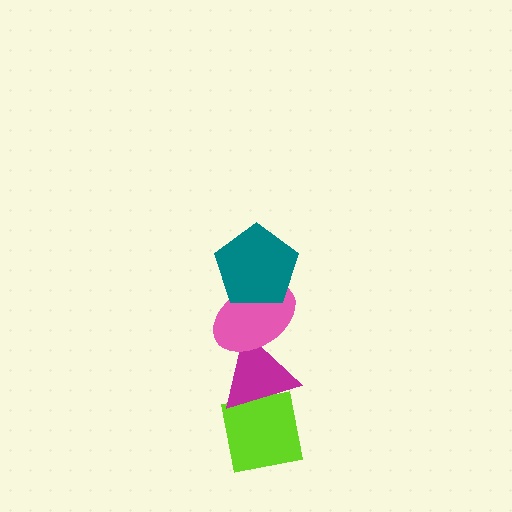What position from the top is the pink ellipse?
The pink ellipse is 2nd from the top.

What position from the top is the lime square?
The lime square is 4th from the top.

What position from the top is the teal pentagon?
The teal pentagon is 1st from the top.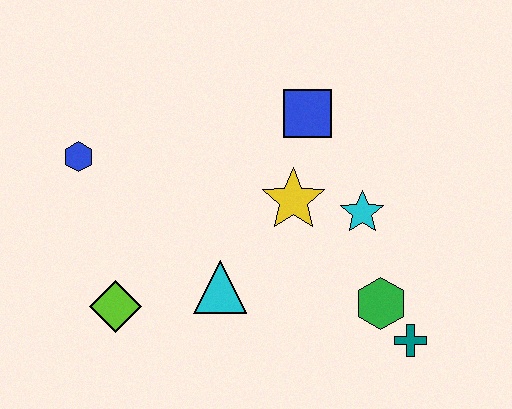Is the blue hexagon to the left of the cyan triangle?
Yes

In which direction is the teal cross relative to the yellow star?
The teal cross is below the yellow star.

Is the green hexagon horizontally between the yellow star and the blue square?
No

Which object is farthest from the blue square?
The lime diamond is farthest from the blue square.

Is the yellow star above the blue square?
No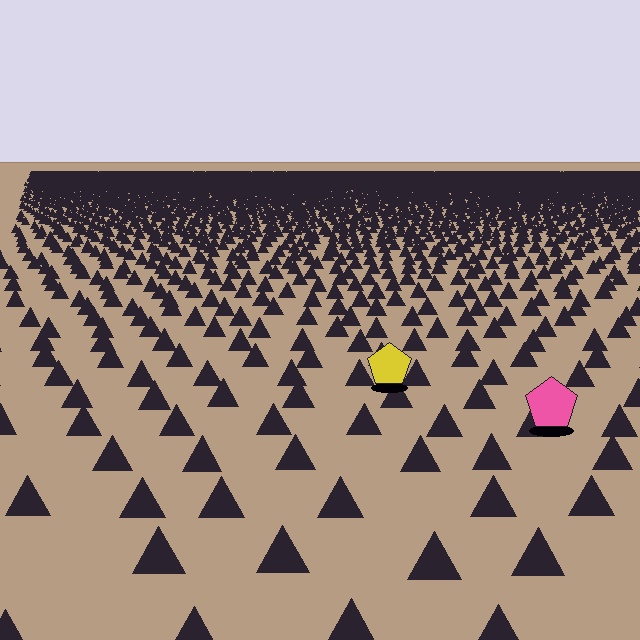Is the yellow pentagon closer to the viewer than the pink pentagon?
No. The pink pentagon is closer — you can tell from the texture gradient: the ground texture is coarser near it.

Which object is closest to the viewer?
The pink pentagon is closest. The texture marks near it are larger and more spread out.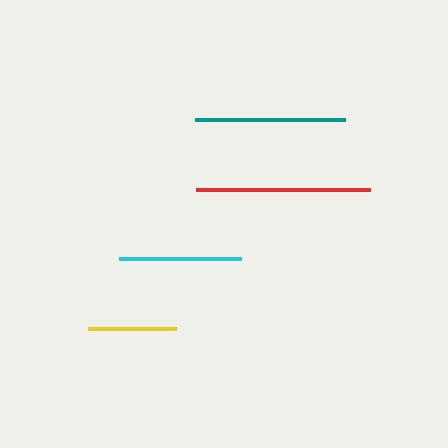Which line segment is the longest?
The red line is the longest at approximately 174 pixels.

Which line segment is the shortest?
The yellow line is the shortest at approximately 87 pixels.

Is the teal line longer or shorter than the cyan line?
The teal line is longer than the cyan line.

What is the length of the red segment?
The red segment is approximately 174 pixels long.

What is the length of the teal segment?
The teal segment is approximately 150 pixels long.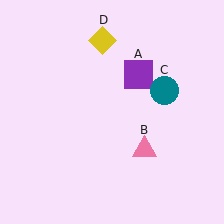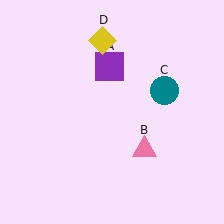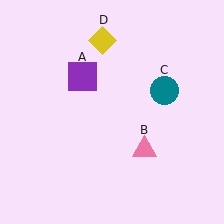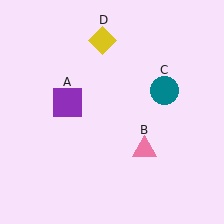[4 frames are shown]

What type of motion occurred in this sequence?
The purple square (object A) rotated counterclockwise around the center of the scene.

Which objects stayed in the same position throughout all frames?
Pink triangle (object B) and teal circle (object C) and yellow diamond (object D) remained stationary.